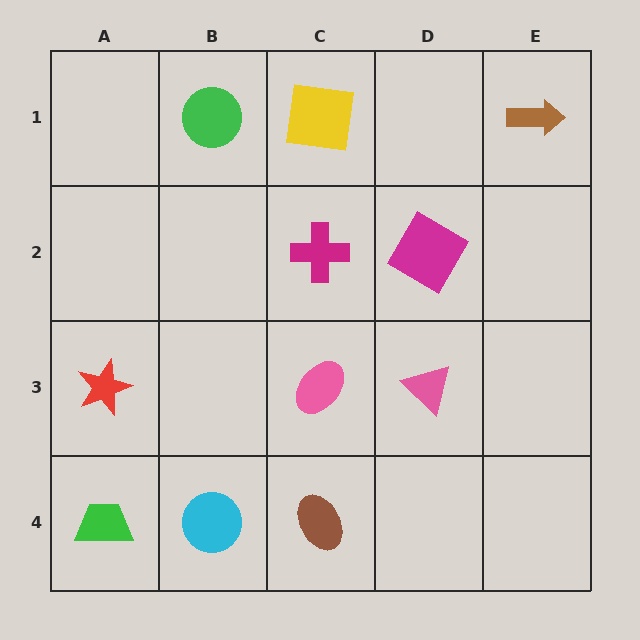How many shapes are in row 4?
3 shapes.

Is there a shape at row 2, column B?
No, that cell is empty.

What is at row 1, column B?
A green circle.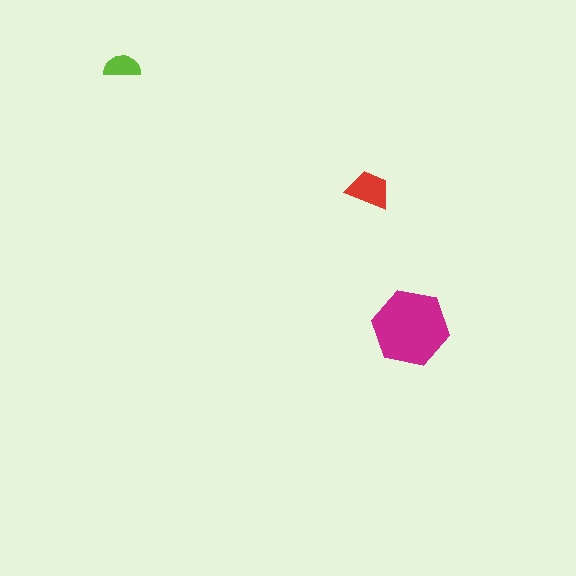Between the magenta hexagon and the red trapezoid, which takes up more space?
The magenta hexagon.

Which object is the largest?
The magenta hexagon.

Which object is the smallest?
The lime semicircle.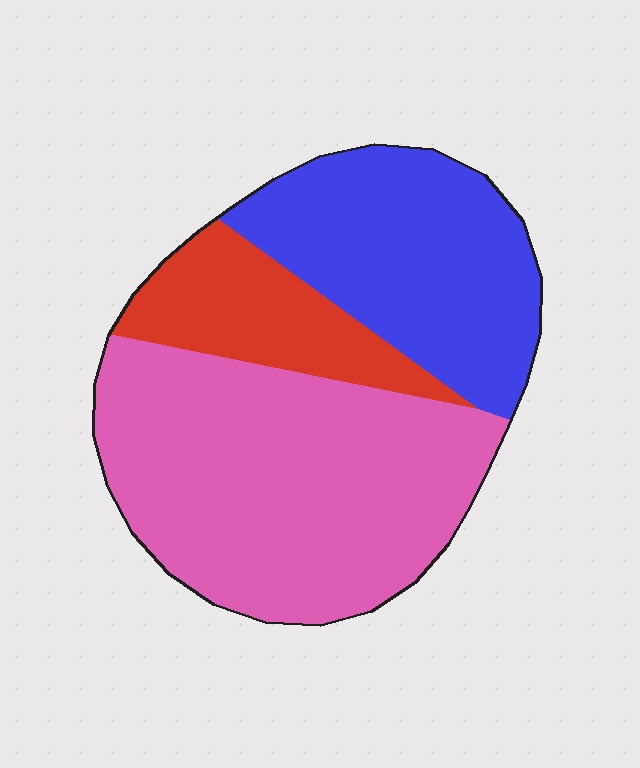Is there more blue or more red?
Blue.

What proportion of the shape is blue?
Blue takes up between a sixth and a third of the shape.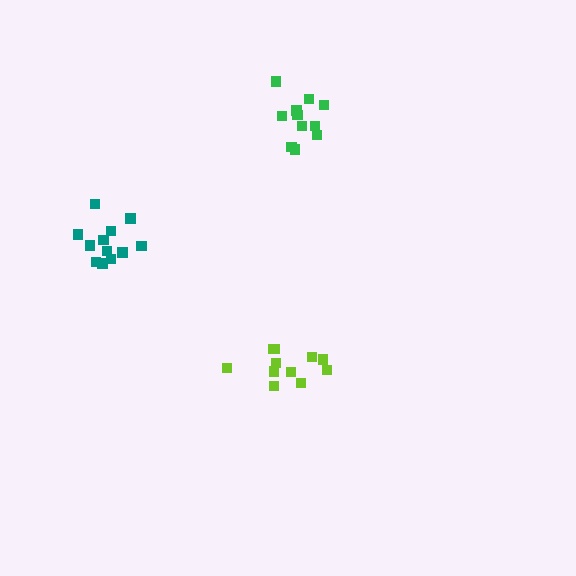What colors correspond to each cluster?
The clusters are colored: green, teal, lime.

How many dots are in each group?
Group 1: 11 dots, Group 2: 12 dots, Group 3: 11 dots (34 total).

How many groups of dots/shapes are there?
There are 3 groups.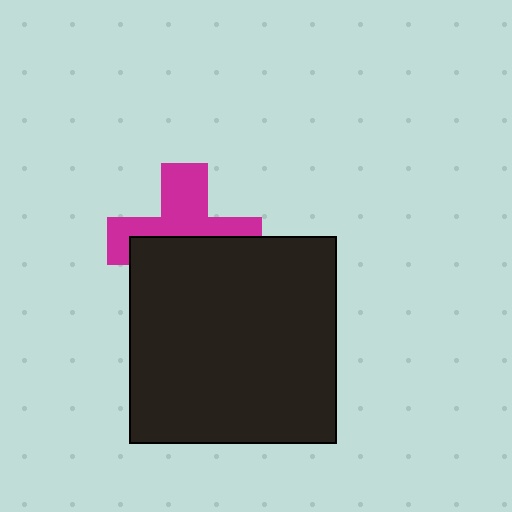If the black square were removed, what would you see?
You would see the complete magenta cross.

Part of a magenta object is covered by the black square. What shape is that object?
It is a cross.